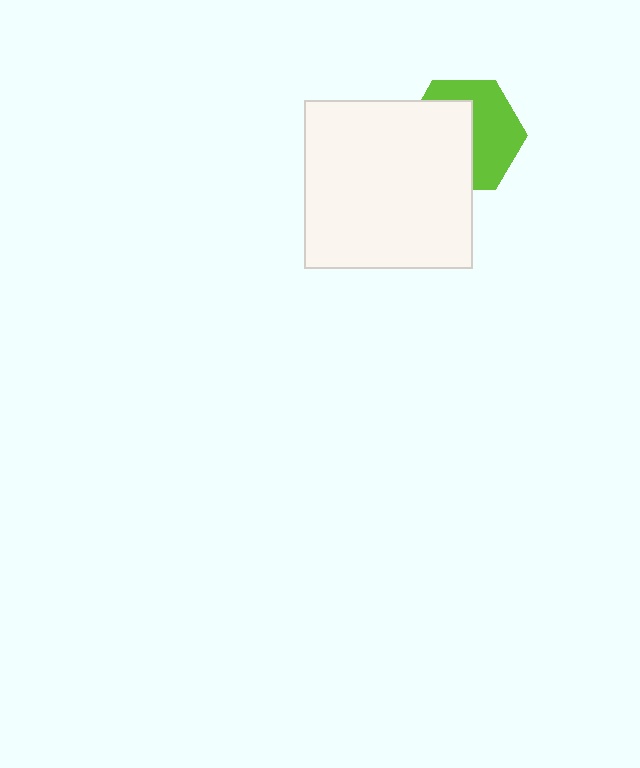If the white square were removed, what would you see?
You would see the complete lime hexagon.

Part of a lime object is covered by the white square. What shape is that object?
It is a hexagon.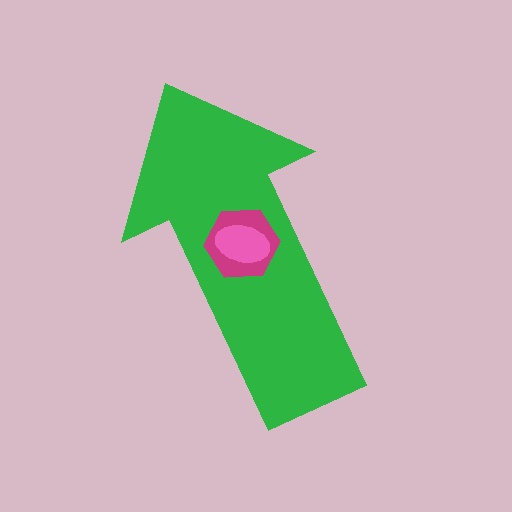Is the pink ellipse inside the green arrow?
Yes.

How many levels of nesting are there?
3.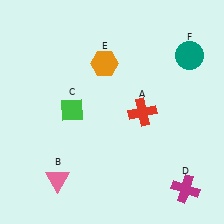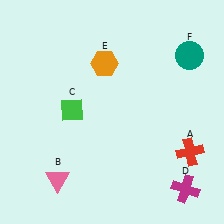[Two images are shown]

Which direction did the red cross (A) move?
The red cross (A) moved right.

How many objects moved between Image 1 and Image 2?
1 object moved between the two images.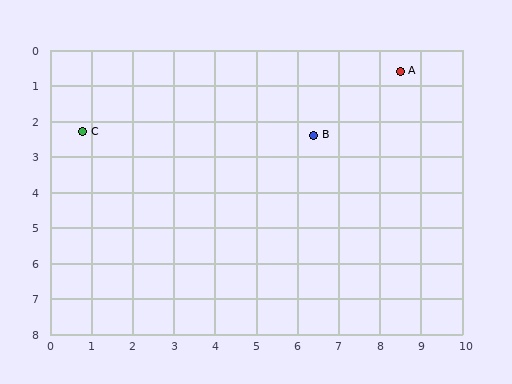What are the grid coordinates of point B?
Point B is at approximately (6.4, 2.4).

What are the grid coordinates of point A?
Point A is at approximately (8.5, 0.6).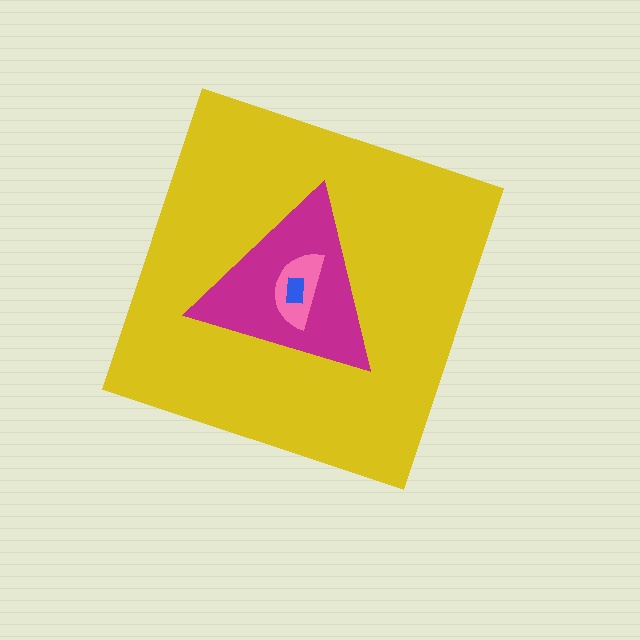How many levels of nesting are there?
4.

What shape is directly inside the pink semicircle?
The blue rectangle.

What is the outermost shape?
The yellow diamond.